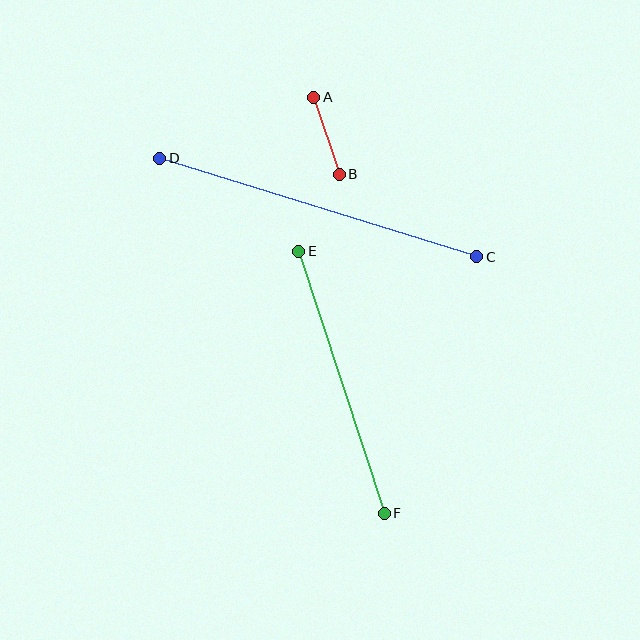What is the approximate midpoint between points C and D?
The midpoint is at approximately (318, 207) pixels.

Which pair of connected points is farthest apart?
Points C and D are farthest apart.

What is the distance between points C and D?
The distance is approximately 332 pixels.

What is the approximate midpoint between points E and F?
The midpoint is at approximately (342, 382) pixels.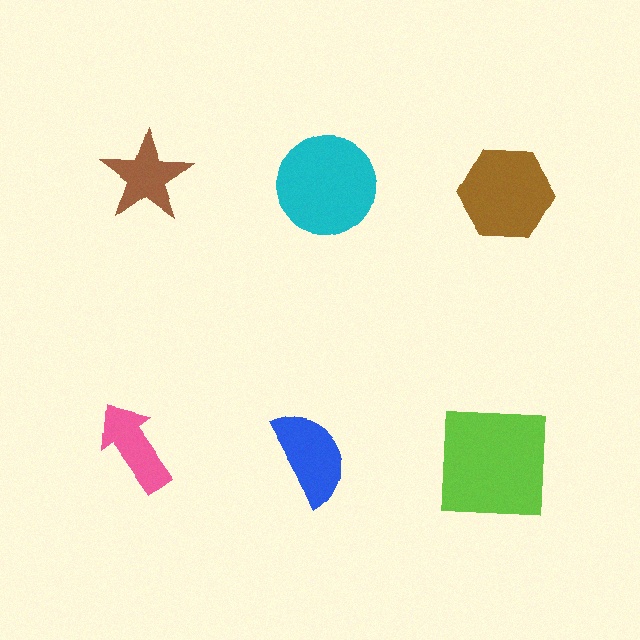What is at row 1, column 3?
A brown hexagon.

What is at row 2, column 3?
A lime square.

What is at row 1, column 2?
A cyan circle.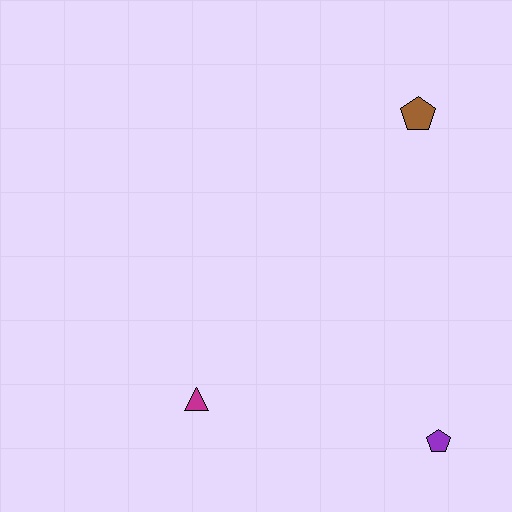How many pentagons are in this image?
There are 2 pentagons.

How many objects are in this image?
There are 3 objects.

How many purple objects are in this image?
There is 1 purple object.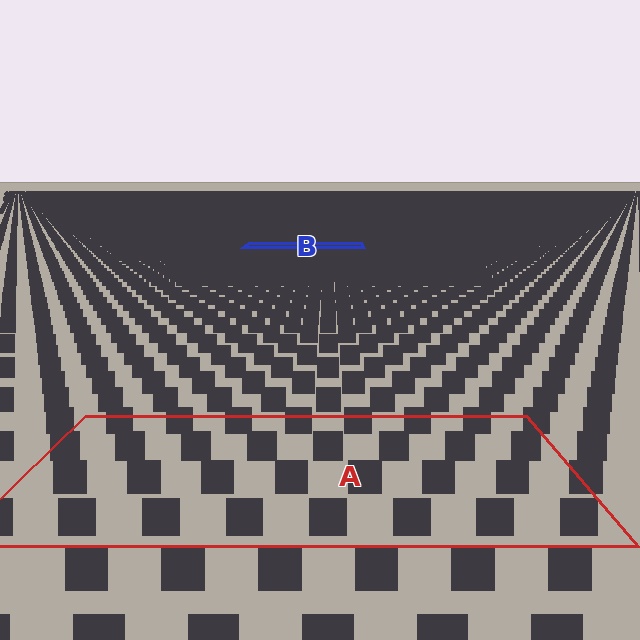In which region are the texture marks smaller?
The texture marks are smaller in region B, because it is farther away.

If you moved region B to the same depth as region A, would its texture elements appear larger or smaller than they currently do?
They would appear larger. At a closer depth, the same texture elements are projected at a bigger on-screen size.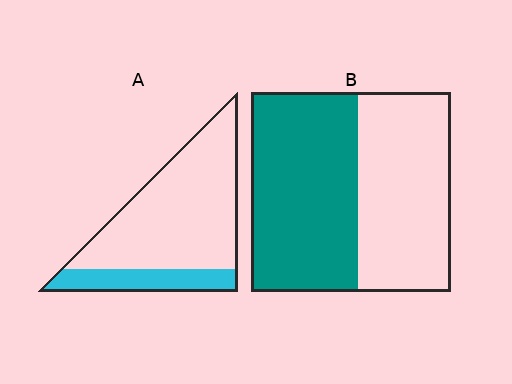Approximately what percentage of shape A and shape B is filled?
A is approximately 20% and B is approximately 55%.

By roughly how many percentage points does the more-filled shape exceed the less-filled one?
By roughly 30 percentage points (B over A).